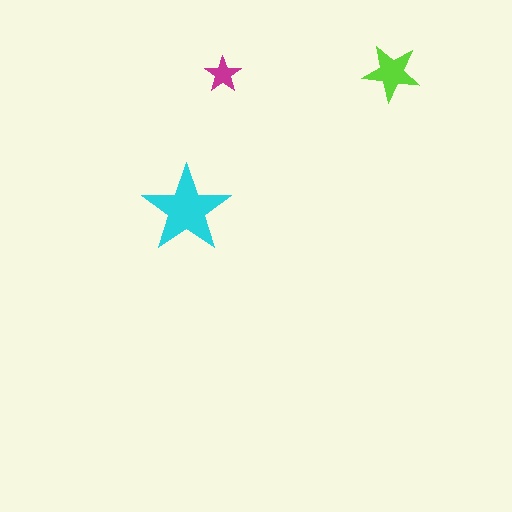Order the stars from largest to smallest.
the cyan one, the lime one, the magenta one.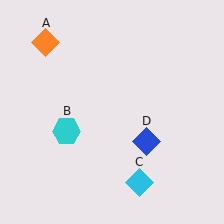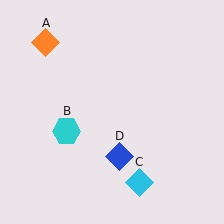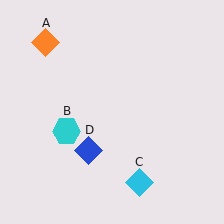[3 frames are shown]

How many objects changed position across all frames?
1 object changed position: blue diamond (object D).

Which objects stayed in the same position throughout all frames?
Orange diamond (object A) and cyan hexagon (object B) and cyan diamond (object C) remained stationary.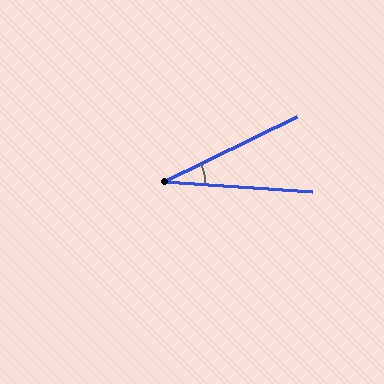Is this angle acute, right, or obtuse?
It is acute.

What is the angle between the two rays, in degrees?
Approximately 30 degrees.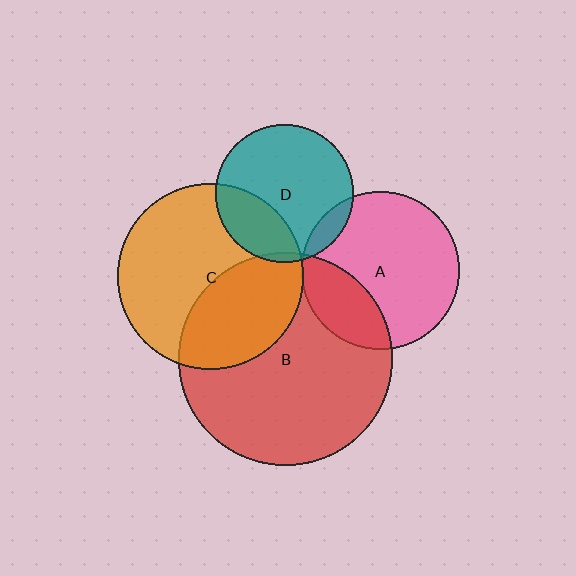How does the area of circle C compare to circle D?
Approximately 1.8 times.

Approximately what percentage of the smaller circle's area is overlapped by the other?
Approximately 10%.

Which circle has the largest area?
Circle B (red).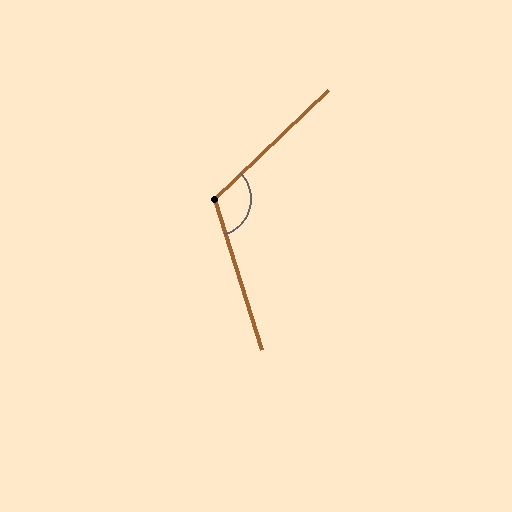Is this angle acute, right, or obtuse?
It is obtuse.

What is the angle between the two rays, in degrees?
Approximately 116 degrees.